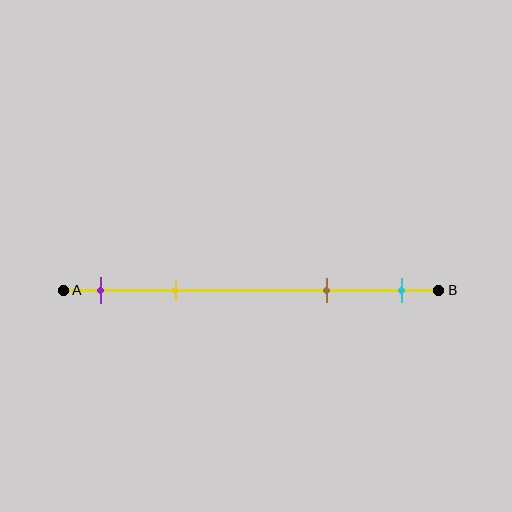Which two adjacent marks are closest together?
The purple and yellow marks are the closest adjacent pair.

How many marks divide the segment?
There are 4 marks dividing the segment.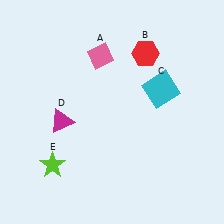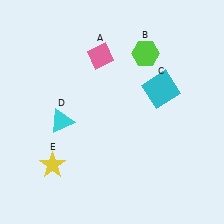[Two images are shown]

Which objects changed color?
B changed from red to lime. D changed from magenta to cyan. E changed from lime to yellow.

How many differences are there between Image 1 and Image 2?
There are 3 differences between the two images.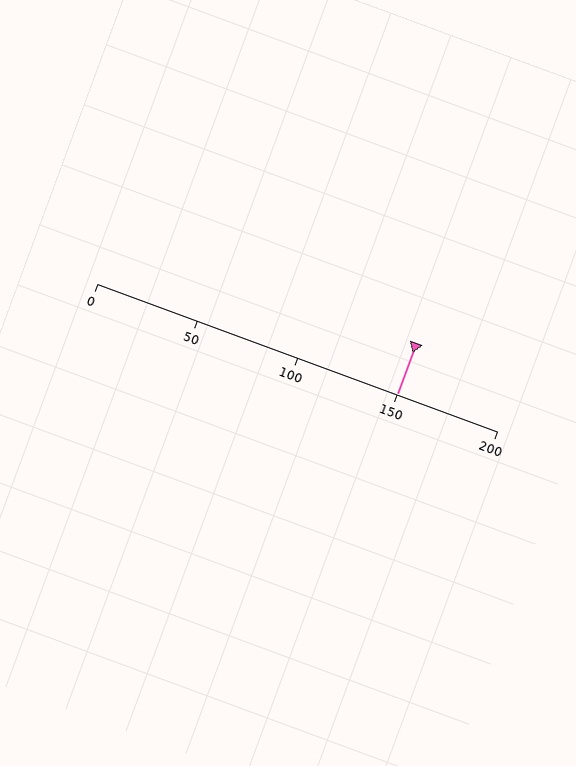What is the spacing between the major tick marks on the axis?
The major ticks are spaced 50 apart.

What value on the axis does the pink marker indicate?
The marker indicates approximately 150.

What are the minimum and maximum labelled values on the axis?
The axis runs from 0 to 200.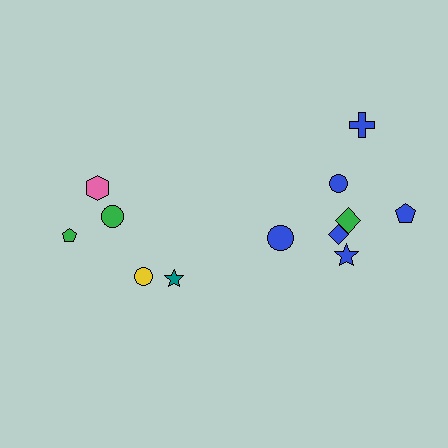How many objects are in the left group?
There are 5 objects.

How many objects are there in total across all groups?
There are 12 objects.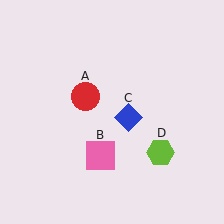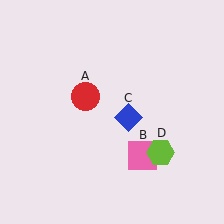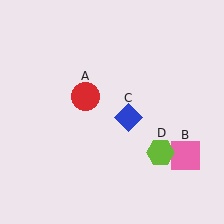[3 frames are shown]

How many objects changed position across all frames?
1 object changed position: pink square (object B).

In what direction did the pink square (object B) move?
The pink square (object B) moved right.